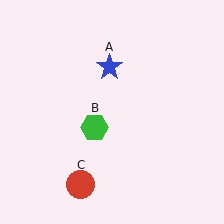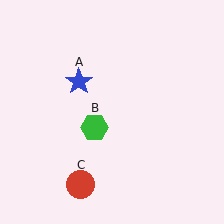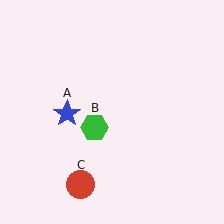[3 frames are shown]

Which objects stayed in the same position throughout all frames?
Green hexagon (object B) and red circle (object C) remained stationary.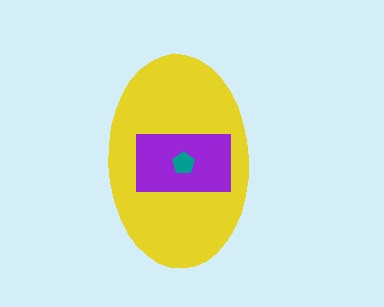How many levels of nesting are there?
3.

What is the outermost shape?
The yellow ellipse.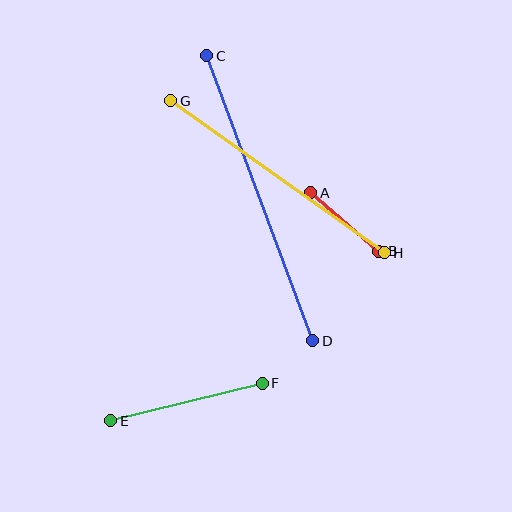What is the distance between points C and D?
The distance is approximately 304 pixels.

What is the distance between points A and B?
The distance is approximately 90 pixels.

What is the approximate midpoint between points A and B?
The midpoint is at approximately (345, 222) pixels.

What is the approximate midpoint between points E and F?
The midpoint is at approximately (186, 402) pixels.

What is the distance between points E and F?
The distance is approximately 156 pixels.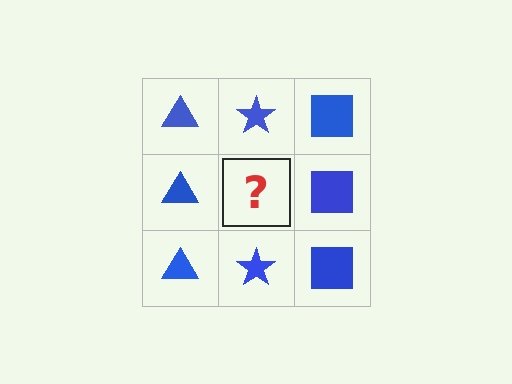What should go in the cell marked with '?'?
The missing cell should contain a blue star.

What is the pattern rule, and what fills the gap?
The rule is that each column has a consistent shape. The gap should be filled with a blue star.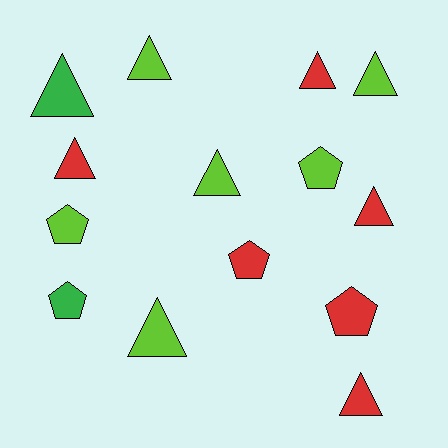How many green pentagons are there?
There is 1 green pentagon.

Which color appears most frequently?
Lime, with 6 objects.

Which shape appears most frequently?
Triangle, with 9 objects.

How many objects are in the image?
There are 14 objects.